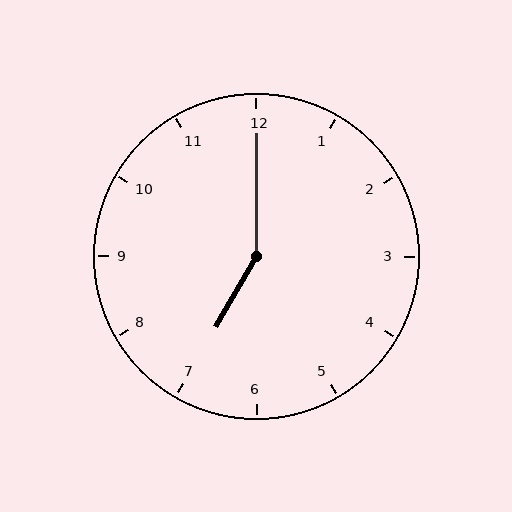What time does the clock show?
7:00.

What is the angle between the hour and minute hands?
Approximately 150 degrees.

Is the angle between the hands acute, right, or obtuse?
It is obtuse.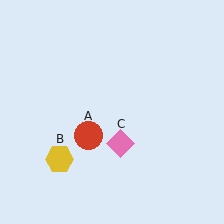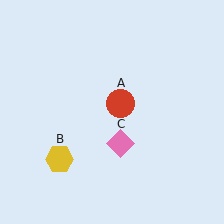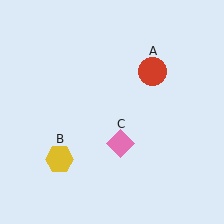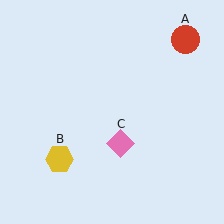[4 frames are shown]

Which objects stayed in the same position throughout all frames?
Yellow hexagon (object B) and pink diamond (object C) remained stationary.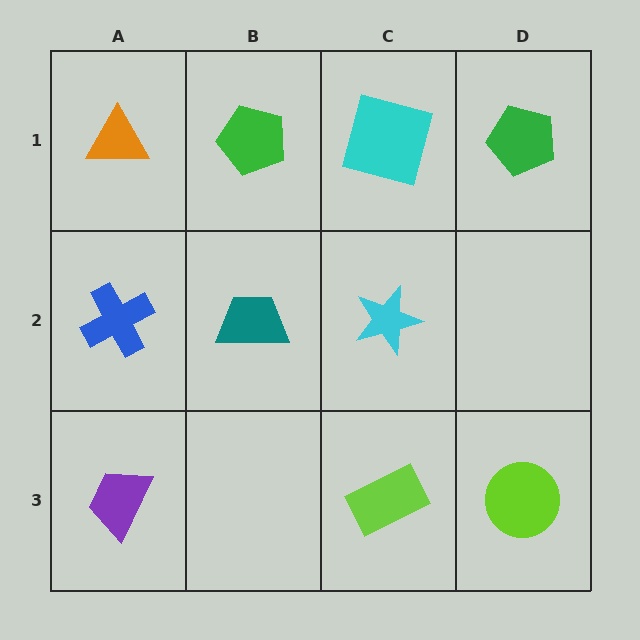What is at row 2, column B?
A teal trapezoid.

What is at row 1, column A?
An orange triangle.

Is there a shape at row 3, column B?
No, that cell is empty.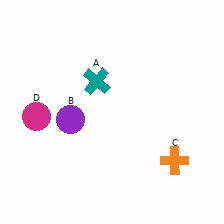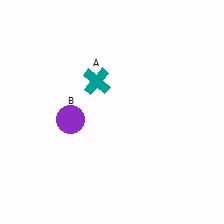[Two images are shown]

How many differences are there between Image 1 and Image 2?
There are 2 differences between the two images.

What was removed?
The orange cross (C), the magenta circle (D) were removed in Image 2.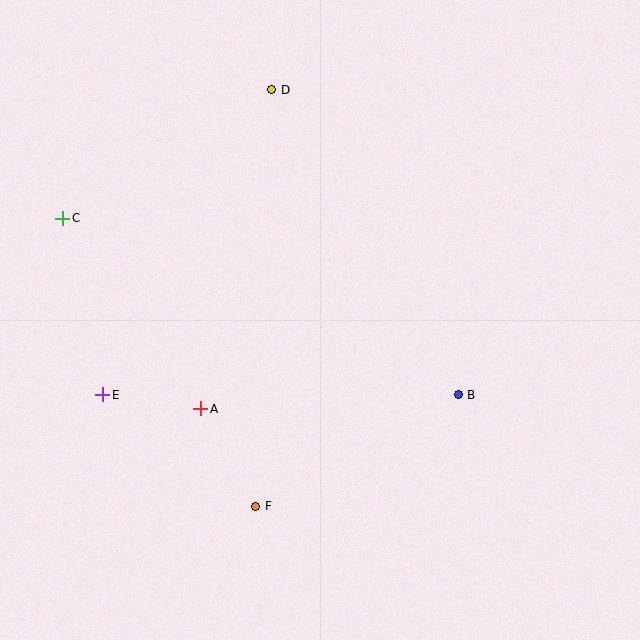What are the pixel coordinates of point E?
Point E is at (103, 395).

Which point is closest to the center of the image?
Point A at (201, 409) is closest to the center.